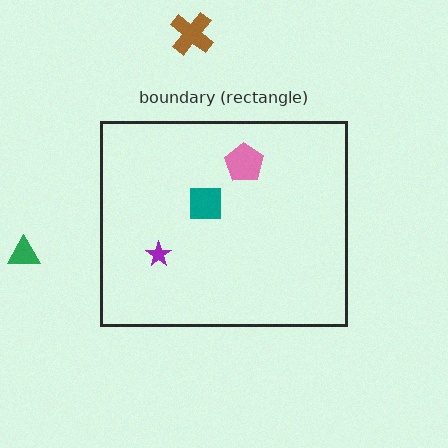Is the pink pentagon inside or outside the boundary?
Inside.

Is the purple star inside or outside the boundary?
Inside.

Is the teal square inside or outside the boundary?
Inside.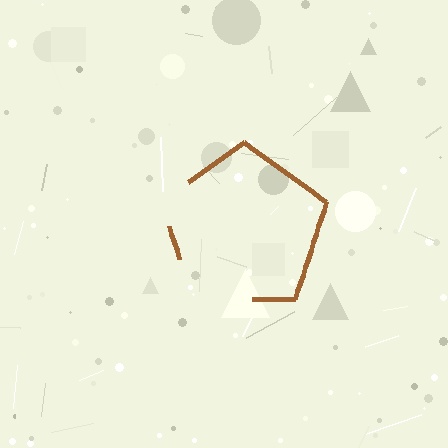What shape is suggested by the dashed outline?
The dashed outline suggests a pentagon.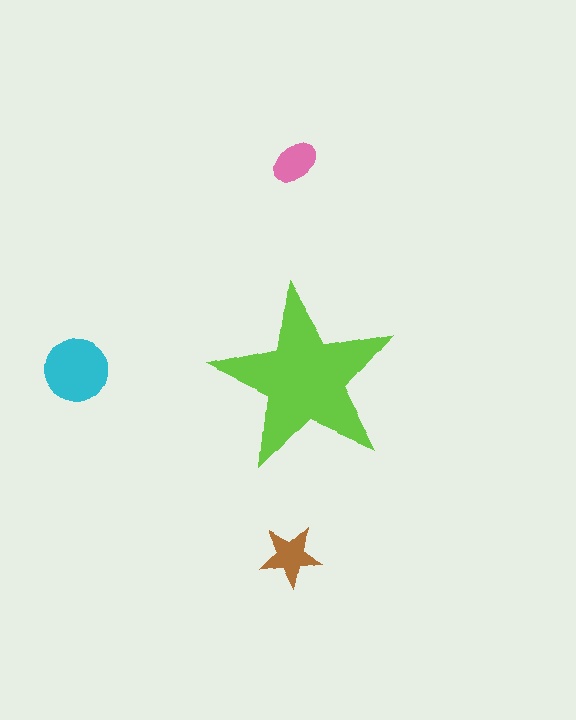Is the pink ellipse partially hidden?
No, the pink ellipse is fully visible.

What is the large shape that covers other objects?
A lime star.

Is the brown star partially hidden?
No, the brown star is fully visible.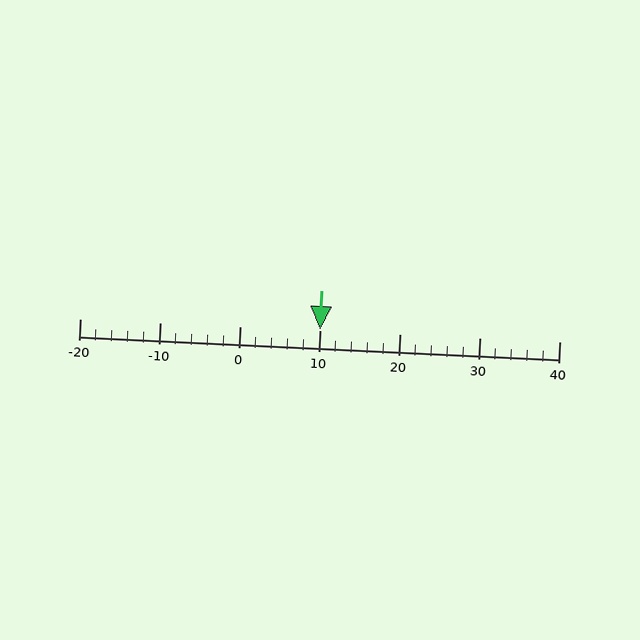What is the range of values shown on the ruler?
The ruler shows values from -20 to 40.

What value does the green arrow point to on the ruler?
The green arrow points to approximately 10.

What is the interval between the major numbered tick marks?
The major tick marks are spaced 10 units apart.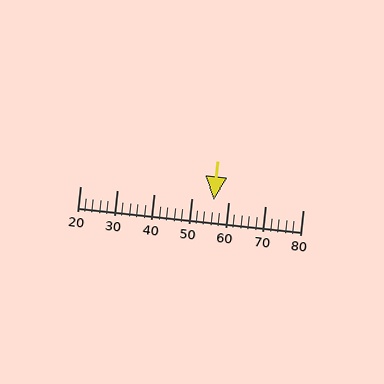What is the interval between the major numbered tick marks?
The major tick marks are spaced 10 units apart.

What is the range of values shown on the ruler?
The ruler shows values from 20 to 80.